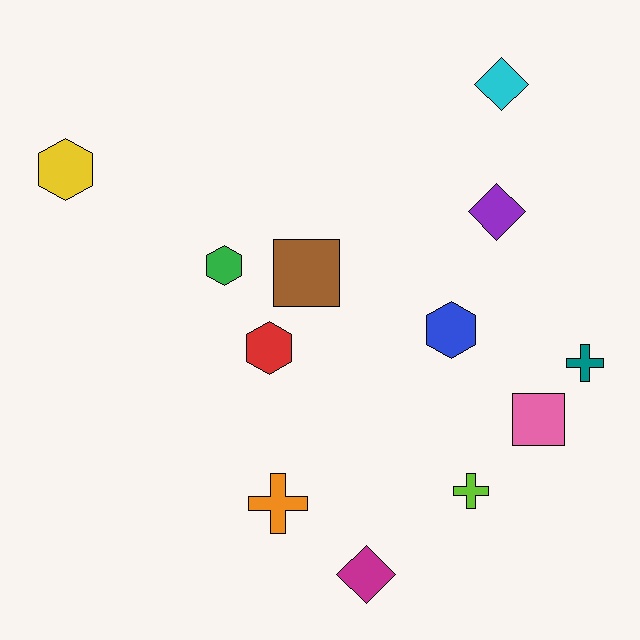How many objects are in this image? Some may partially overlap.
There are 12 objects.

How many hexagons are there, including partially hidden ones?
There are 4 hexagons.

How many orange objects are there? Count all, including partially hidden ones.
There is 1 orange object.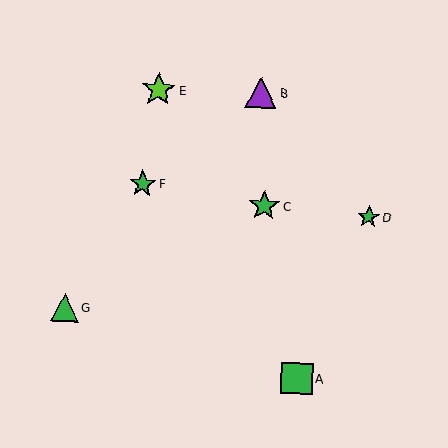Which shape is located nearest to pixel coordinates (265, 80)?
The purple triangle (labeled B) at (261, 93) is nearest to that location.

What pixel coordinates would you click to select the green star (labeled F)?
Click at (143, 184) to select the green star F.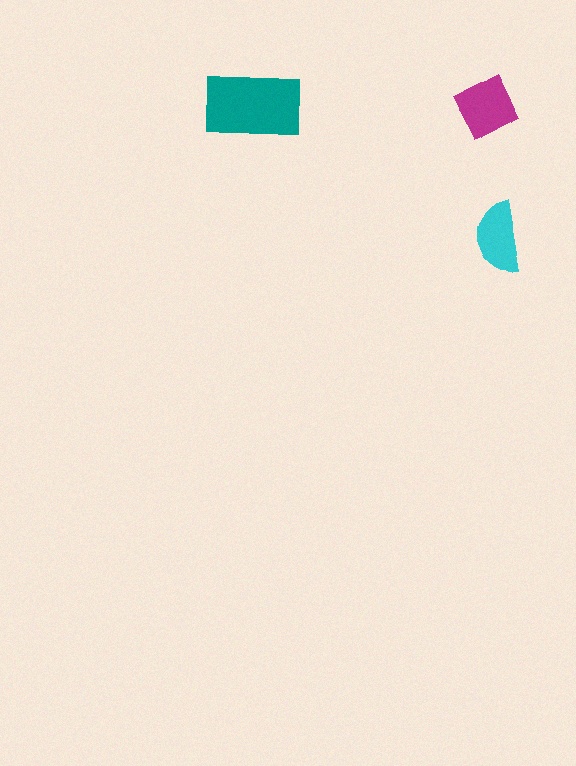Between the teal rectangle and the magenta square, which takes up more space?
The teal rectangle.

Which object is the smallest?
The cyan semicircle.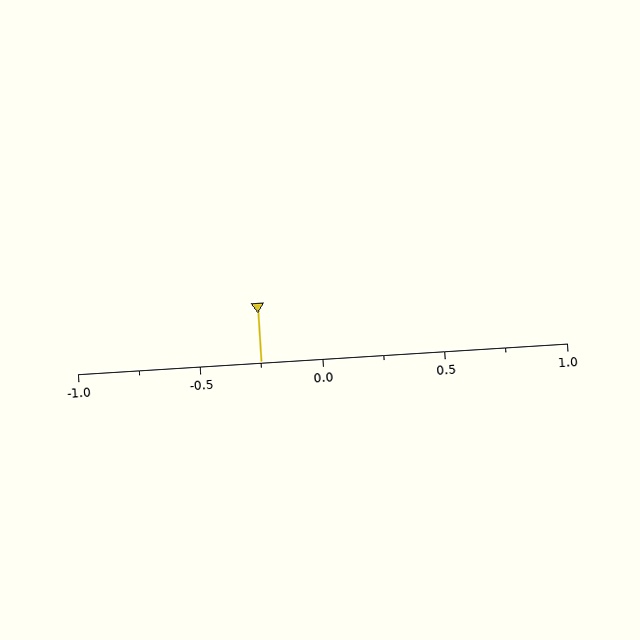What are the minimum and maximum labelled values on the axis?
The axis runs from -1.0 to 1.0.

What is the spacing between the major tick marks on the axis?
The major ticks are spaced 0.5 apart.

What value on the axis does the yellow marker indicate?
The marker indicates approximately -0.25.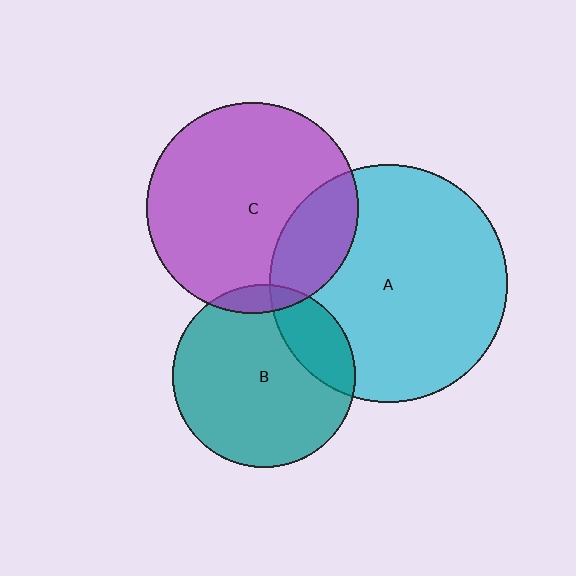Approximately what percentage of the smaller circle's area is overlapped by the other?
Approximately 10%.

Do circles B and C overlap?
Yes.